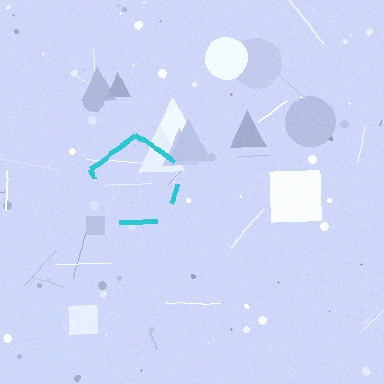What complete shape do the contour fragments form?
The contour fragments form a pentagon.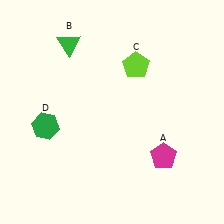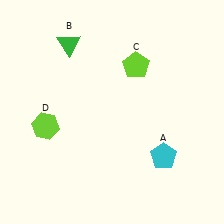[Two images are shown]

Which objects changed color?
A changed from magenta to cyan. D changed from green to lime.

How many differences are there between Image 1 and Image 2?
There are 2 differences between the two images.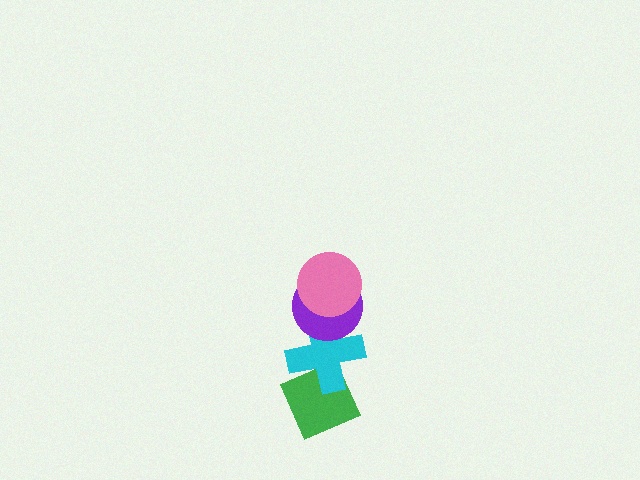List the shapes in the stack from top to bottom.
From top to bottom: the pink circle, the purple circle, the cyan cross, the green diamond.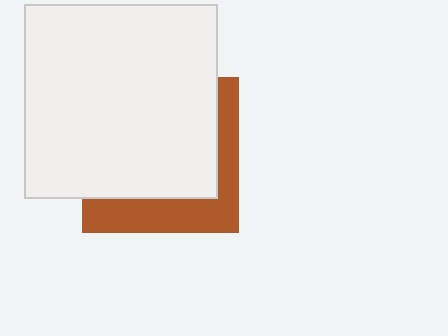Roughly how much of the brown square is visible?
A small part of it is visible (roughly 33%).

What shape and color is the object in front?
The object in front is a white square.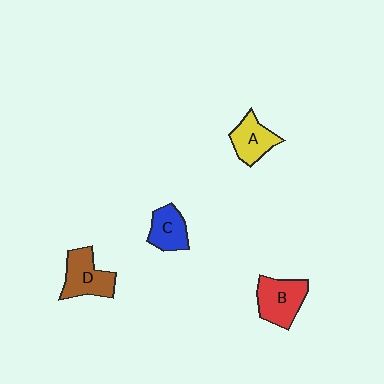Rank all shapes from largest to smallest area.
From largest to smallest: B (red), D (brown), A (yellow), C (blue).